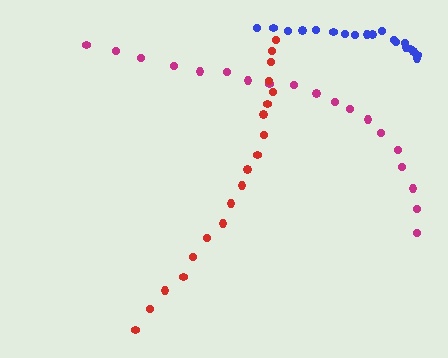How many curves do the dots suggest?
There are 3 distinct paths.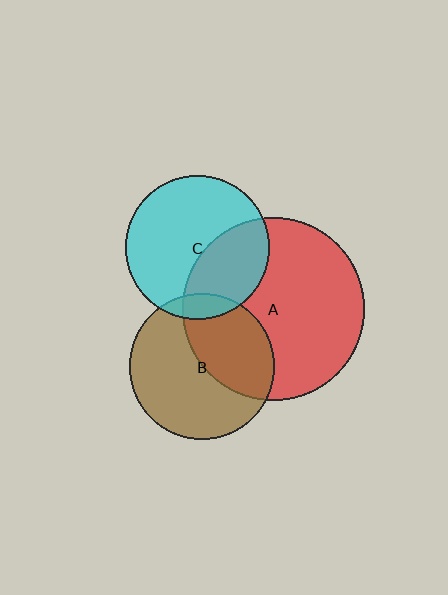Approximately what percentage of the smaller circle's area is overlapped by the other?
Approximately 35%.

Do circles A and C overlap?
Yes.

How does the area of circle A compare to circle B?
Approximately 1.6 times.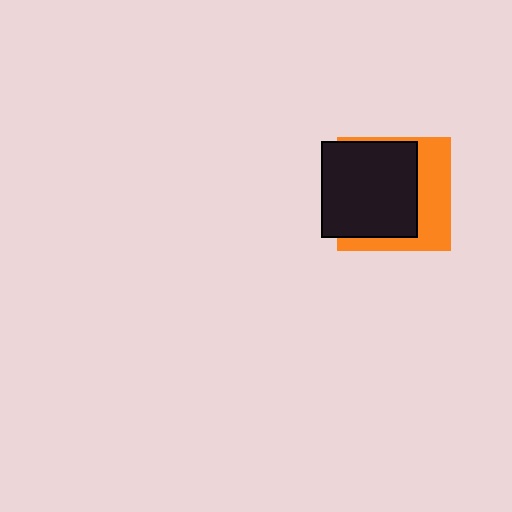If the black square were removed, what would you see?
You would see the complete orange square.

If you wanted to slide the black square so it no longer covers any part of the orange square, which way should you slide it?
Slide it left — that is the most direct way to separate the two shapes.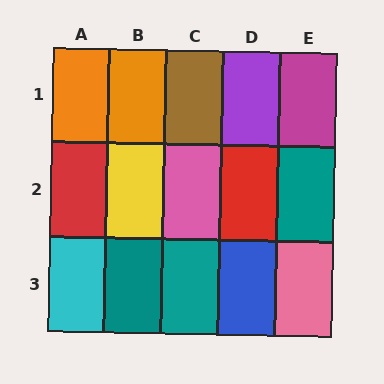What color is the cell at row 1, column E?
Magenta.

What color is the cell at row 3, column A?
Cyan.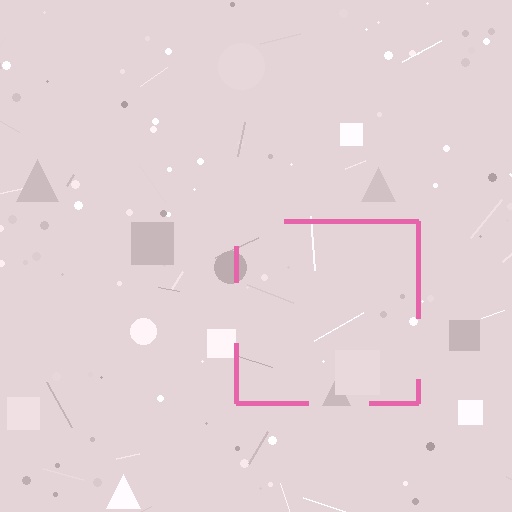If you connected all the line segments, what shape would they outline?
They would outline a square.